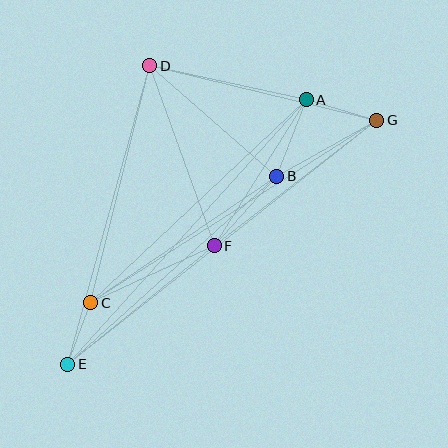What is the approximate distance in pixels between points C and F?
The distance between C and F is approximately 136 pixels.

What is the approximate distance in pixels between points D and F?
The distance between D and F is approximately 191 pixels.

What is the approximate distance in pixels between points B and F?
The distance between B and F is approximately 93 pixels.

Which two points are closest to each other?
Points C and E are closest to each other.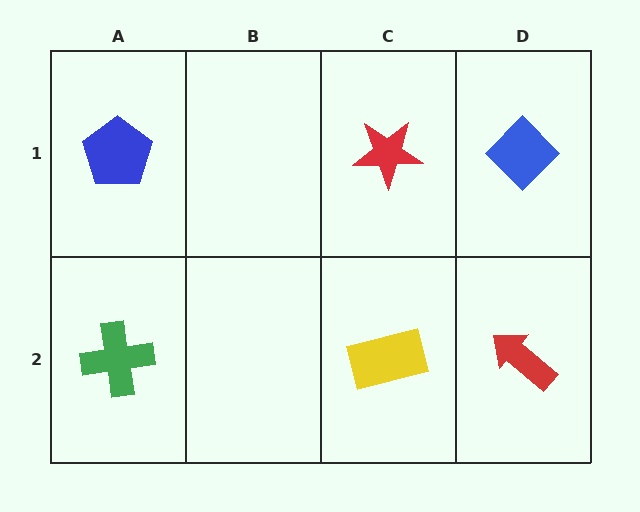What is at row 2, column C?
A yellow rectangle.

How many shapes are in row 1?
3 shapes.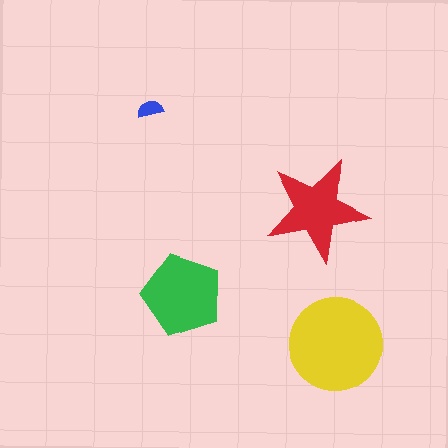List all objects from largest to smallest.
The yellow circle, the green pentagon, the red star, the blue semicircle.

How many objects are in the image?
There are 4 objects in the image.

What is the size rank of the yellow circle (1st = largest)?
1st.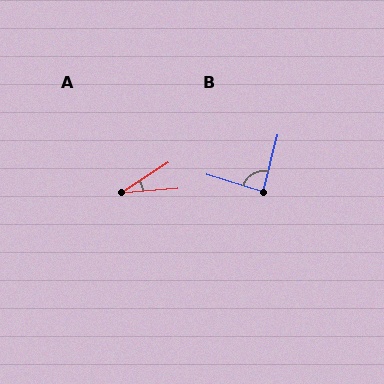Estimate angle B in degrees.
Approximately 86 degrees.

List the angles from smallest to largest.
A (29°), B (86°).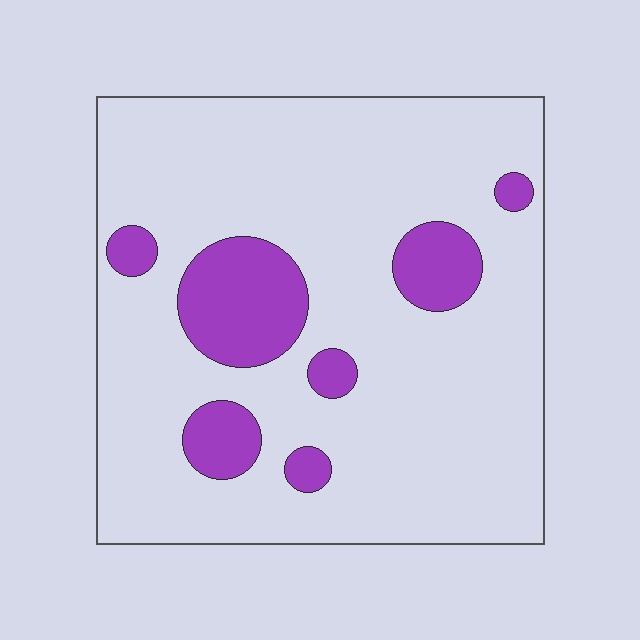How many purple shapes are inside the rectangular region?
7.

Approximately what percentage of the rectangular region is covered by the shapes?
Approximately 15%.